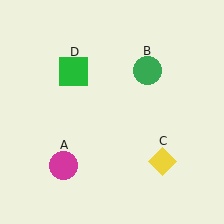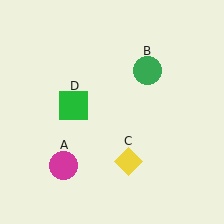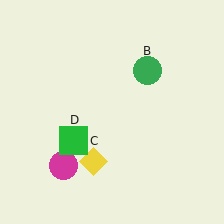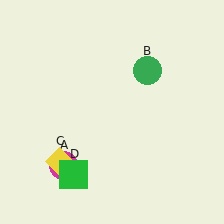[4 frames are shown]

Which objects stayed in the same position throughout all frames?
Magenta circle (object A) and green circle (object B) remained stationary.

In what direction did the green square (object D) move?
The green square (object D) moved down.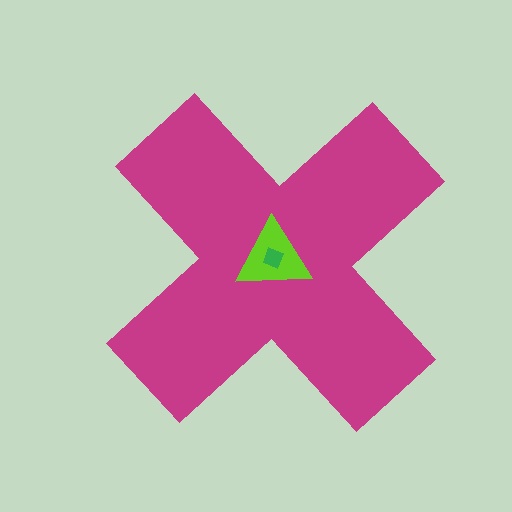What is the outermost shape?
The magenta cross.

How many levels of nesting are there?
3.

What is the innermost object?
The green diamond.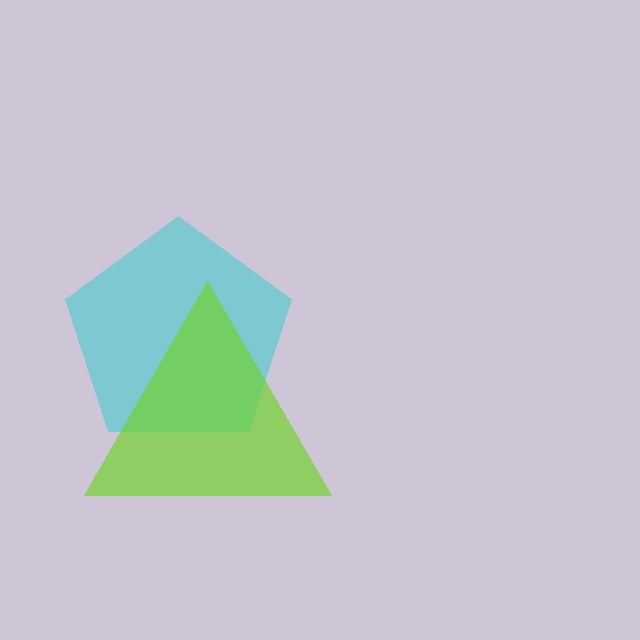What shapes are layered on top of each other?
The layered shapes are: a cyan pentagon, a lime triangle.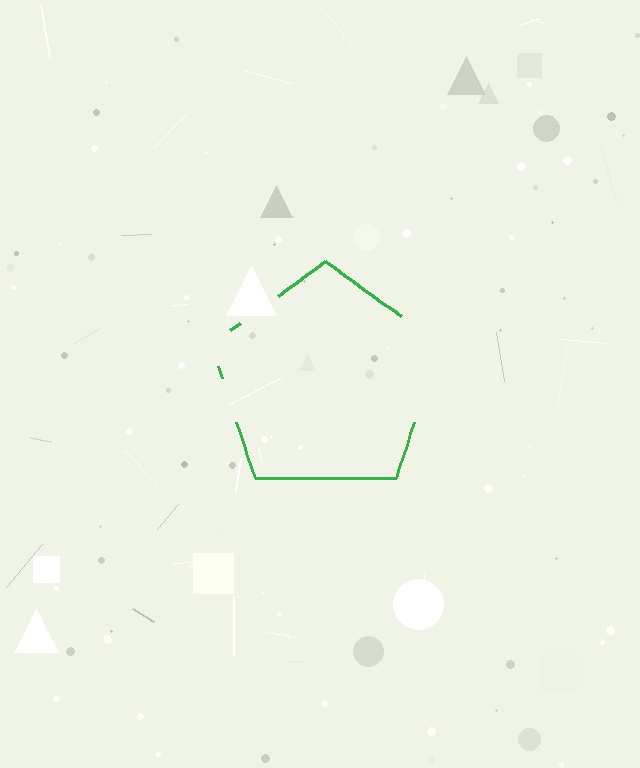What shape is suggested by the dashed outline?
The dashed outline suggests a pentagon.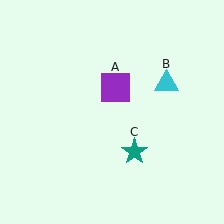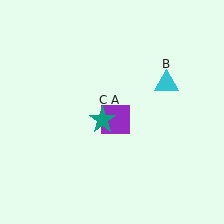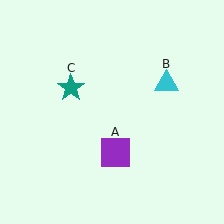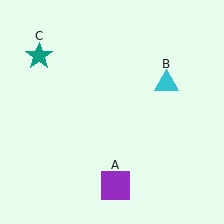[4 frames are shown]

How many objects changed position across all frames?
2 objects changed position: purple square (object A), teal star (object C).